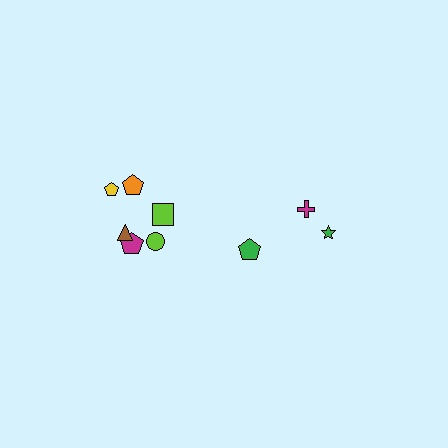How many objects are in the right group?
There are 3 objects.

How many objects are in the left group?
There are 6 objects.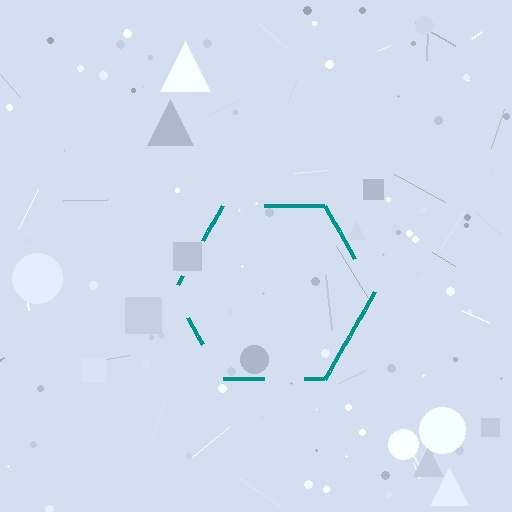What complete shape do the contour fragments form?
The contour fragments form a hexagon.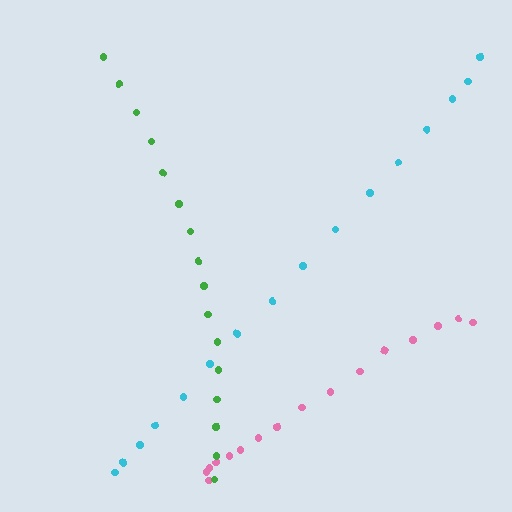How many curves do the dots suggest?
There are 3 distinct paths.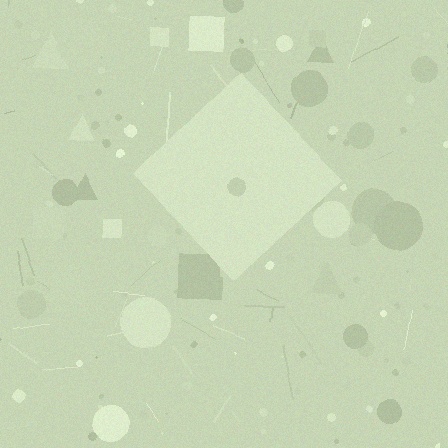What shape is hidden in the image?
A diamond is hidden in the image.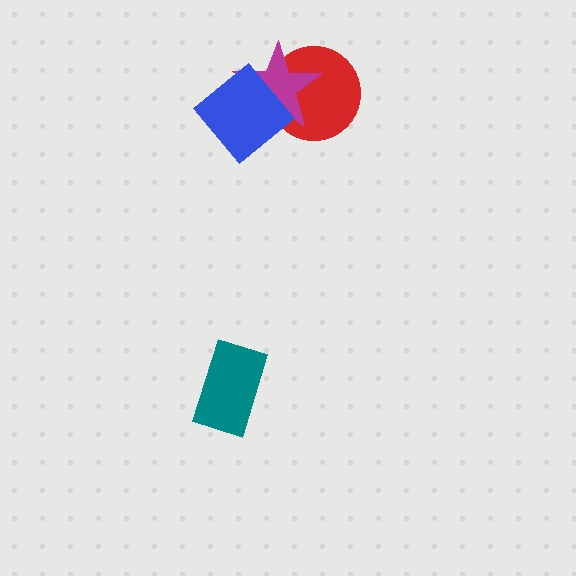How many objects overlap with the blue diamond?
2 objects overlap with the blue diamond.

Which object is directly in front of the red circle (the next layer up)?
The magenta star is directly in front of the red circle.